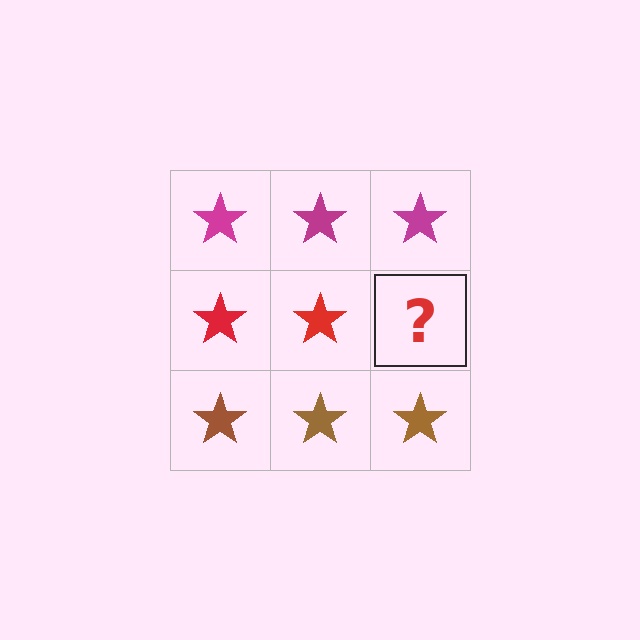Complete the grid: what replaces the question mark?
The question mark should be replaced with a red star.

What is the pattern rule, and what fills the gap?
The rule is that each row has a consistent color. The gap should be filled with a red star.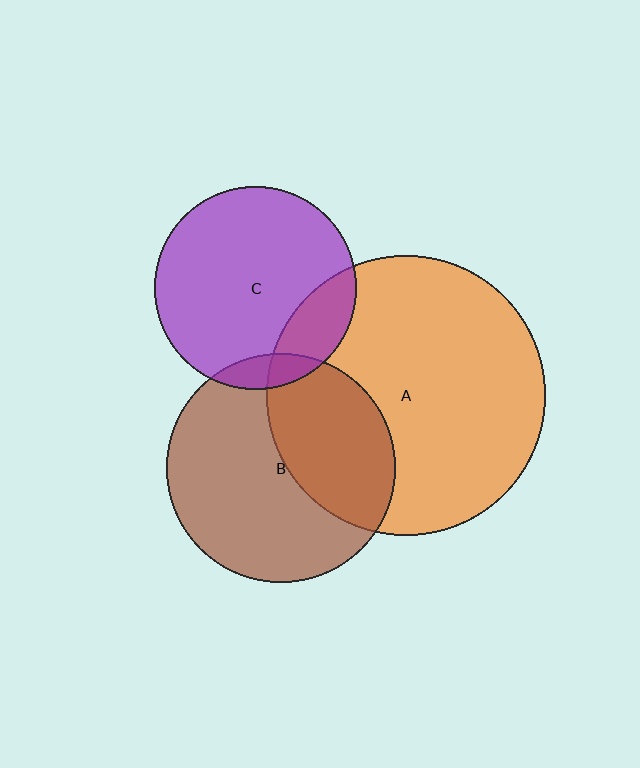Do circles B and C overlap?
Yes.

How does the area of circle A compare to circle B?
Approximately 1.5 times.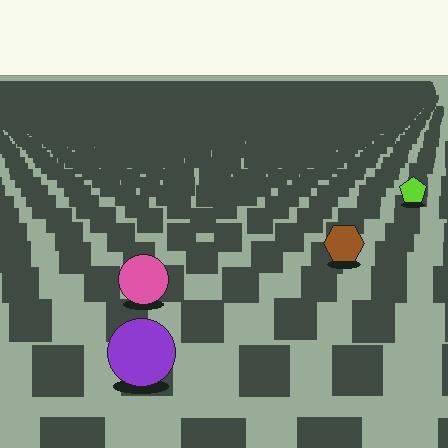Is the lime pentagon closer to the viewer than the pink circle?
No. The pink circle is closer — you can tell from the texture gradient: the ground texture is coarser near it.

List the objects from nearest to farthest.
From nearest to farthest: the purple circle, the pink circle, the brown hexagon, the lime pentagon.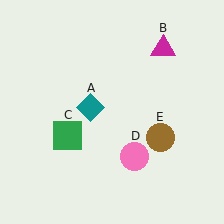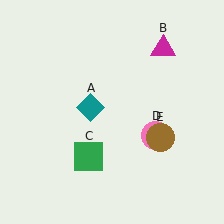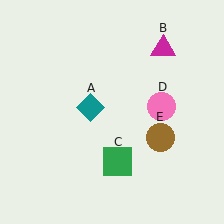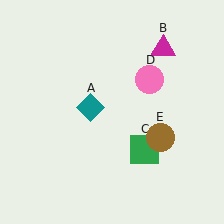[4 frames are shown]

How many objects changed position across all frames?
2 objects changed position: green square (object C), pink circle (object D).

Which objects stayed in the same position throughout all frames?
Teal diamond (object A) and magenta triangle (object B) and brown circle (object E) remained stationary.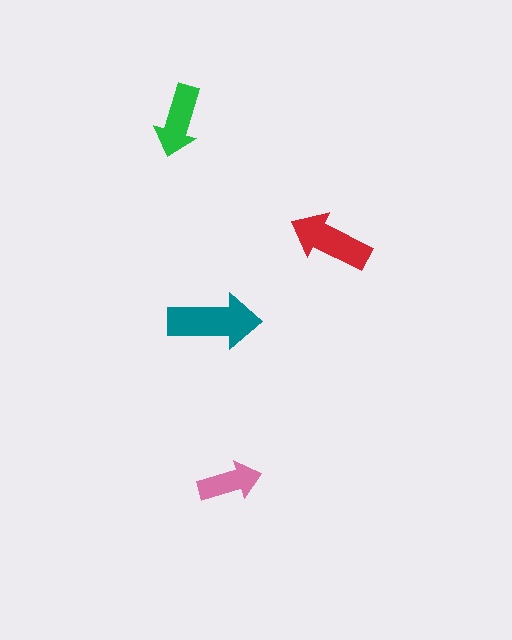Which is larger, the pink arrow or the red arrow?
The red one.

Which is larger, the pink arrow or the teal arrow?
The teal one.